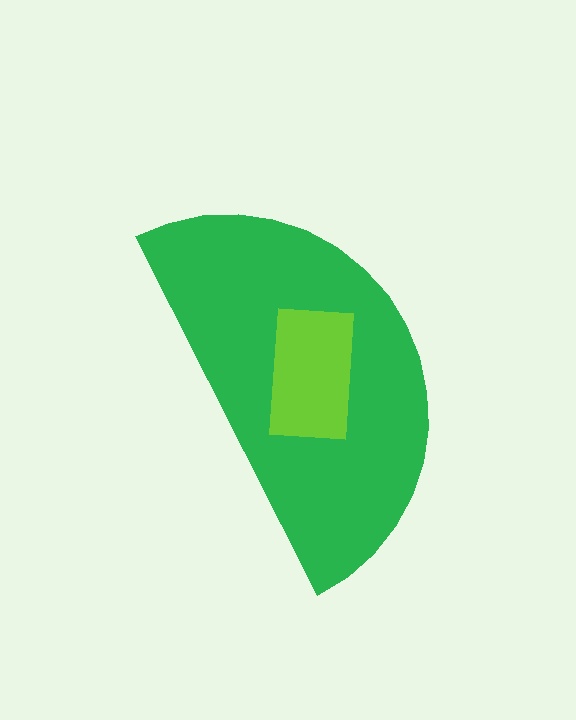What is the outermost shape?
The green semicircle.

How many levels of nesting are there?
2.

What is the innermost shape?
The lime rectangle.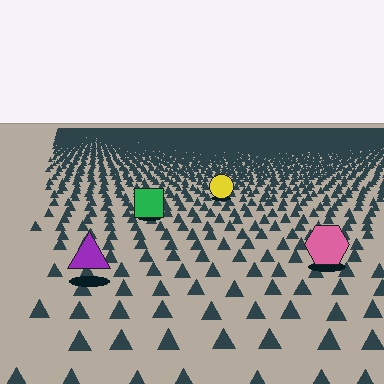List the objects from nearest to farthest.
From nearest to farthest: the purple triangle, the pink hexagon, the green square, the yellow circle.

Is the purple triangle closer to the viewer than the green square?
Yes. The purple triangle is closer — you can tell from the texture gradient: the ground texture is coarser near it.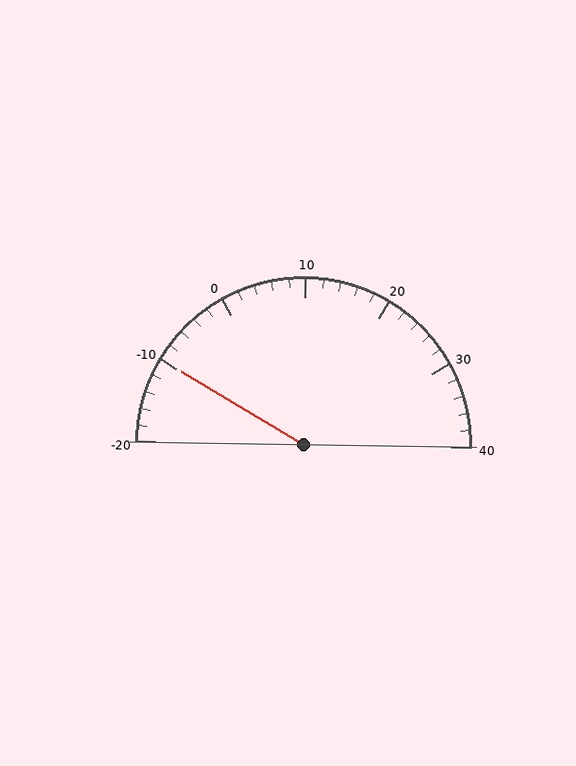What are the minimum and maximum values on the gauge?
The gauge ranges from -20 to 40.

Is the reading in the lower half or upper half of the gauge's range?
The reading is in the lower half of the range (-20 to 40).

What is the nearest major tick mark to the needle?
The nearest major tick mark is -10.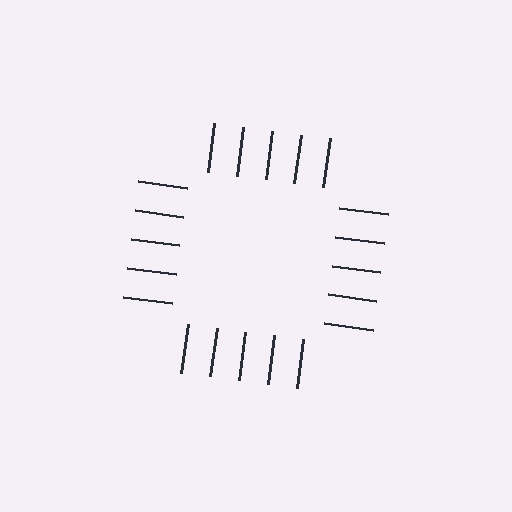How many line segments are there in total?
20 — 5 along each of the 4 edges.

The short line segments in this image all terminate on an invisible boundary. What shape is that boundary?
An illusory square — the line segments terminate on its edges but no continuous stroke is drawn.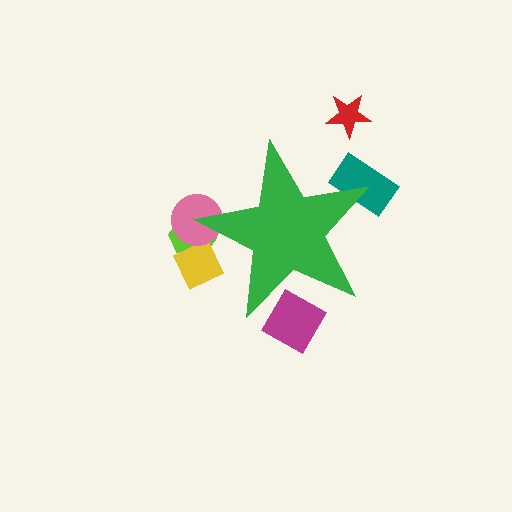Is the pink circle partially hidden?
Yes, the pink circle is partially hidden behind the green star.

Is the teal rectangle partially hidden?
Yes, the teal rectangle is partially hidden behind the green star.